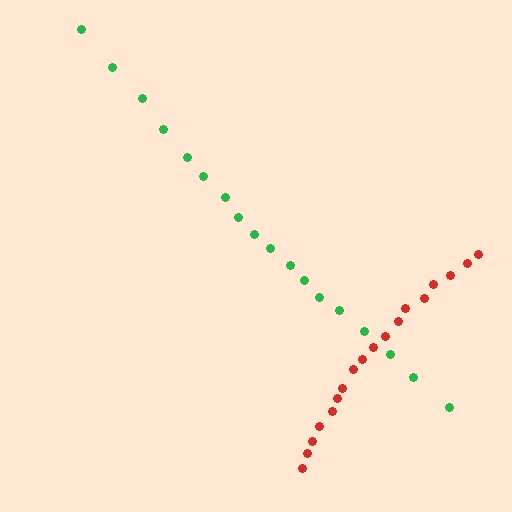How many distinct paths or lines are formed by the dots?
There are 2 distinct paths.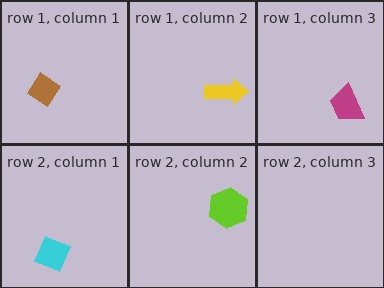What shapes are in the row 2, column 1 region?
The cyan square.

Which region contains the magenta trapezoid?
The row 1, column 3 region.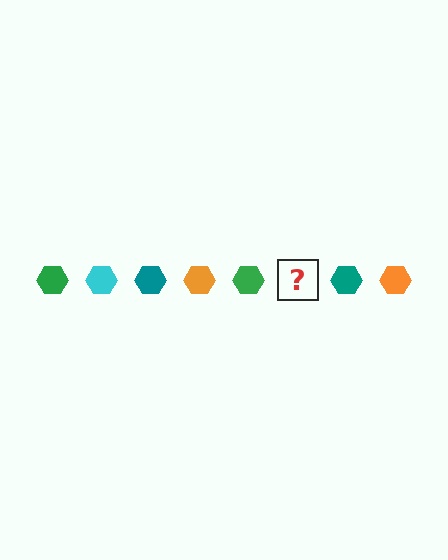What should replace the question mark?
The question mark should be replaced with a cyan hexagon.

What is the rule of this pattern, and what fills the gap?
The rule is that the pattern cycles through green, cyan, teal, orange hexagons. The gap should be filled with a cyan hexagon.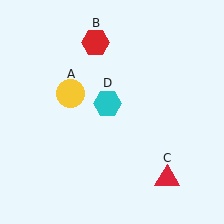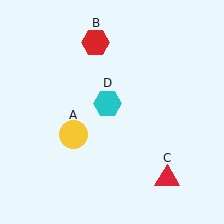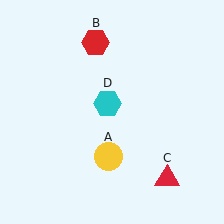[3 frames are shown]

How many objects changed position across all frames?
1 object changed position: yellow circle (object A).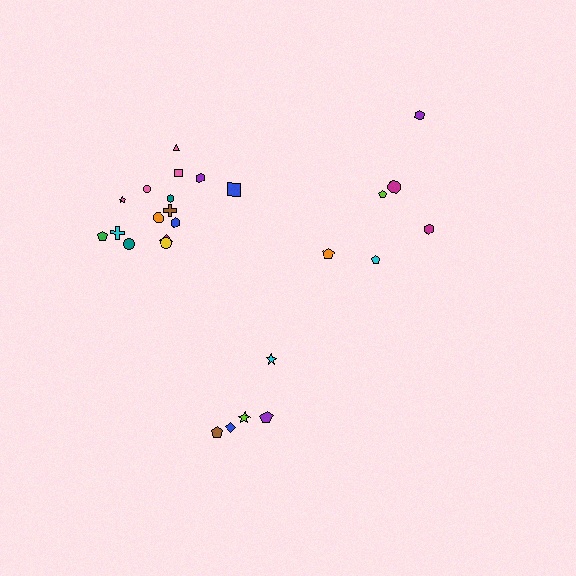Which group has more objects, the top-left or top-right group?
The top-left group.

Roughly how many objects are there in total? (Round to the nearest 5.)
Roughly 25 objects in total.